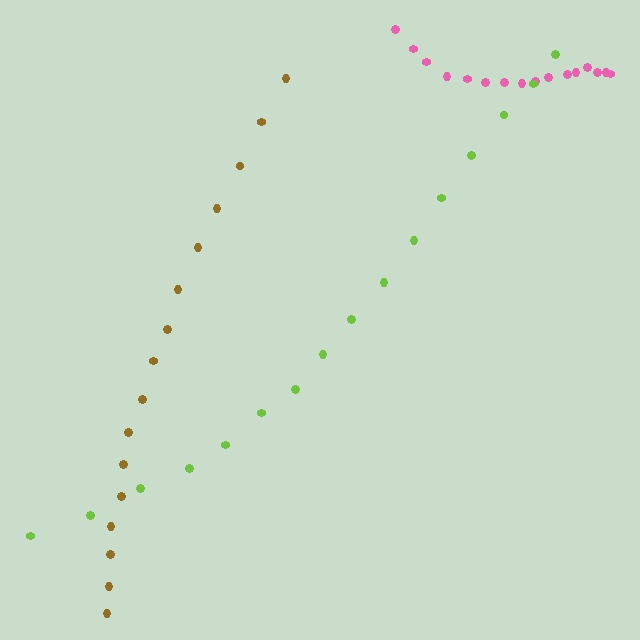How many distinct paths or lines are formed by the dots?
There are 3 distinct paths.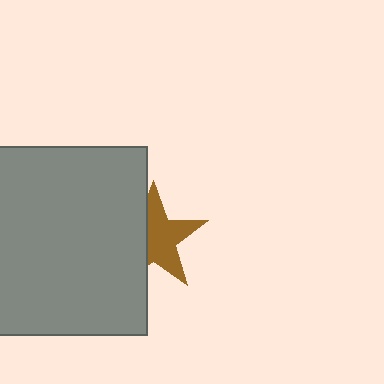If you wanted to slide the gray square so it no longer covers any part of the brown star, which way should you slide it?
Slide it left — that is the most direct way to separate the two shapes.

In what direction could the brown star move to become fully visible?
The brown star could move right. That would shift it out from behind the gray square entirely.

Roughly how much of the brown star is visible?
About half of it is visible (roughly 61%).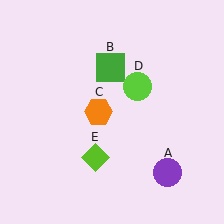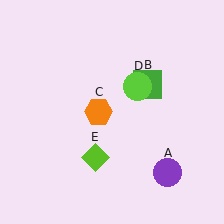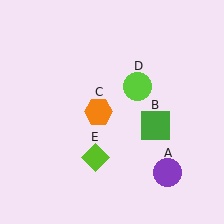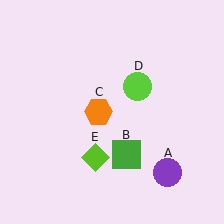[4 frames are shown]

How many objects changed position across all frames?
1 object changed position: green square (object B).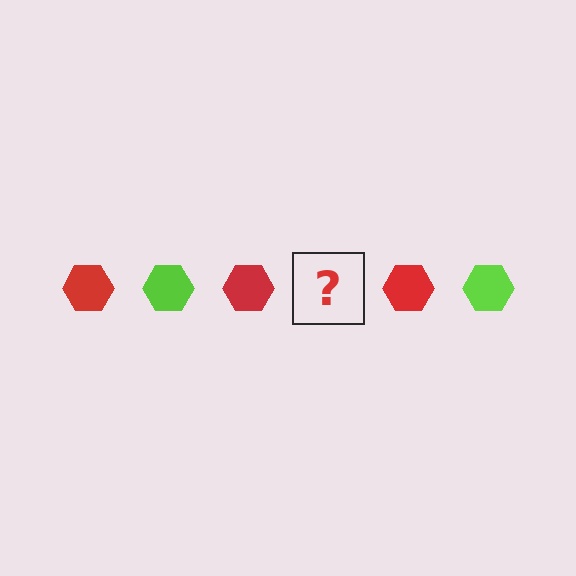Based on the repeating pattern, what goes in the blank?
The blank should be a lime hexagon.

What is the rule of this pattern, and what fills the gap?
The rule is that the pattern cycles through red, lime hexagons. The gap should be filled with a lime hexagon.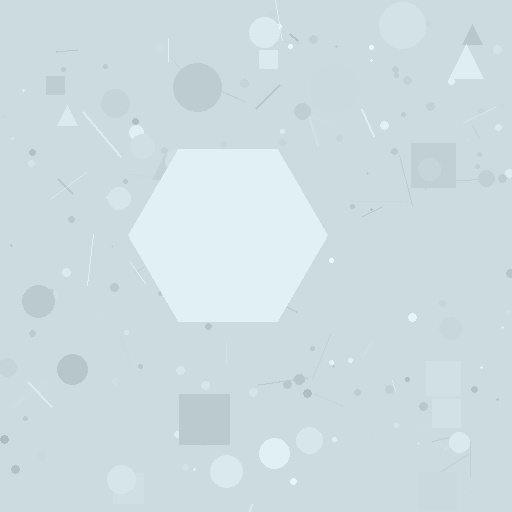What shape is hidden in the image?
A hexagon is hidden in the image.